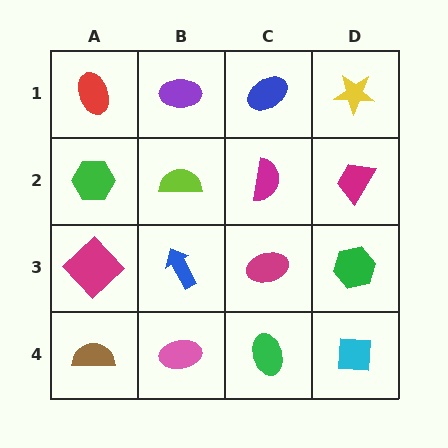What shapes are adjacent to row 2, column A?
A red ellipse (row 1, column A), a magenta diamond (row 3, column A), a lime semicircle (row 2, column B).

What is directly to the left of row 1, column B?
A red ellipse.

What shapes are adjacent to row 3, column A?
A green hexagon (row 2, column A), a brown semicircle (row 4, column A), a blue arrow (row 3, column B).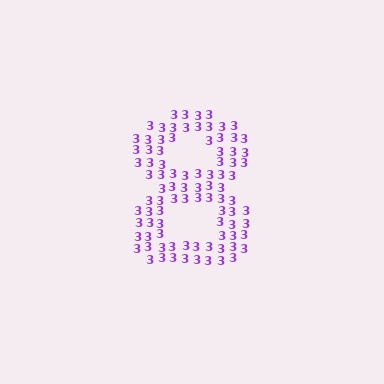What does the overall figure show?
The overall figure shows the digit 8.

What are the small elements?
The small elements are digit 3's.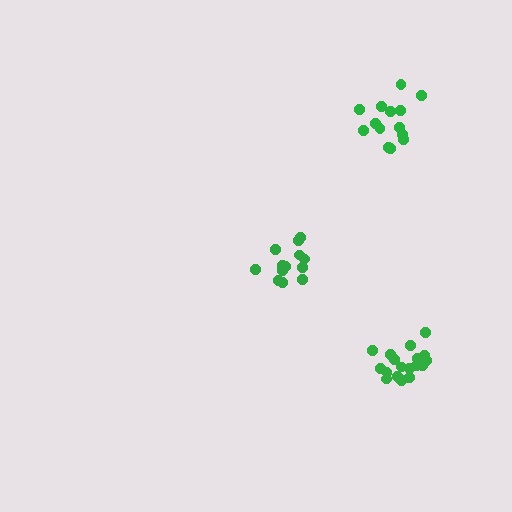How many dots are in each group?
Group 1: 18 dots, Group 2: 14 dots, Group 3: 13 dots (45 total).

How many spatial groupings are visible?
There are 3 spatial groupings.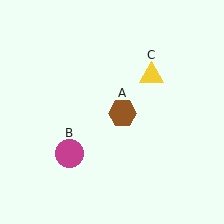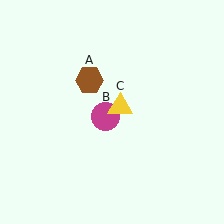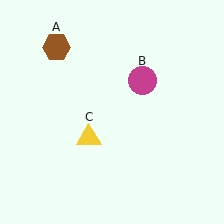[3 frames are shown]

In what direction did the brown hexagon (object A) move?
The brown hexagon (object A) moved up and to the left.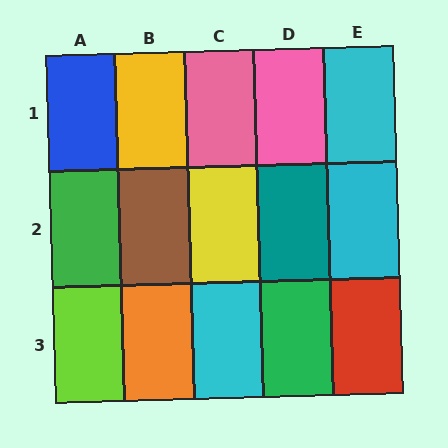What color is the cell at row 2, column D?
Teal.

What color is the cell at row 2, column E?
Cyan.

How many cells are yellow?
2 cells are yellow.